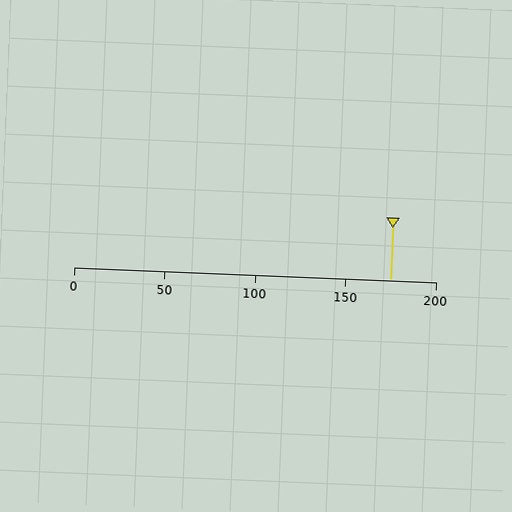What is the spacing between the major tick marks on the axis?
The major ticks are spaced 50 apart.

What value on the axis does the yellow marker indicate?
The marker indicates approximately 175.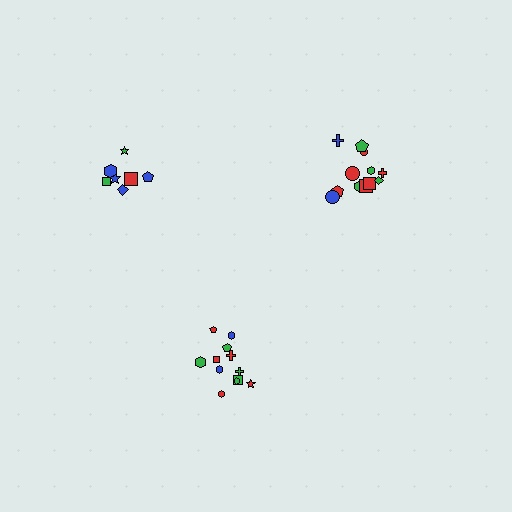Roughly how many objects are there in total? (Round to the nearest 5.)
Roughly 30 objects in total.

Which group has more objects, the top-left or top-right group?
The top-right group.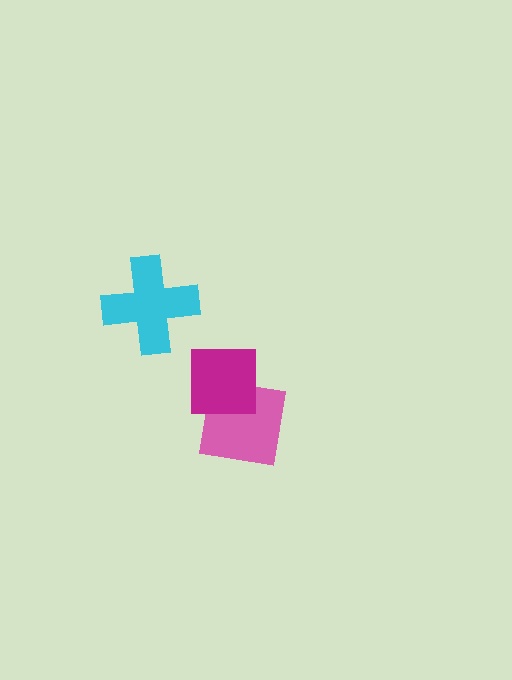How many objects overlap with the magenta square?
1 object overlaps with the magenta square.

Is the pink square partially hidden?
Yes, it is partially covered by another shape.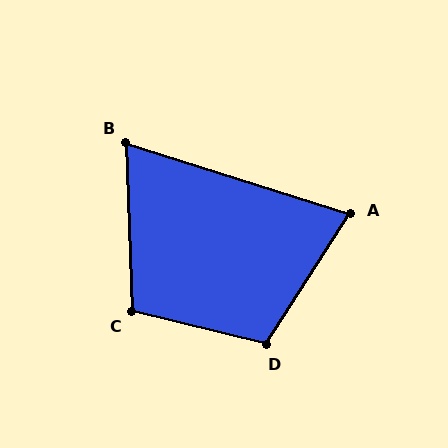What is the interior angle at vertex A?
Approximately 75 degrees (acute).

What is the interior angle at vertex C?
Approximately 105 degrees (obtuse).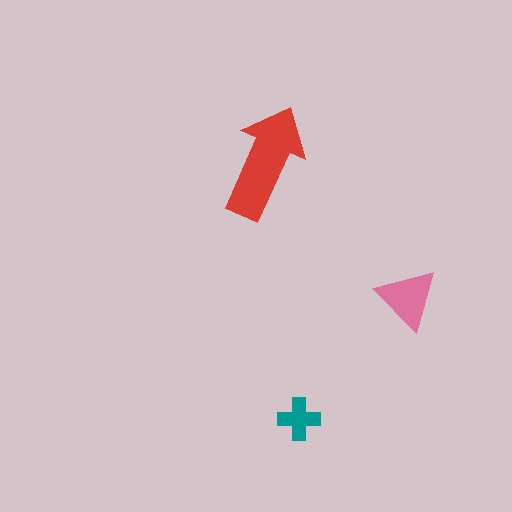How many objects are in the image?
There are 3 objects in the image.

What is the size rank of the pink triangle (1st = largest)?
2nd.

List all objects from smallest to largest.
The teal cross, the pink triangle, the red arrow.